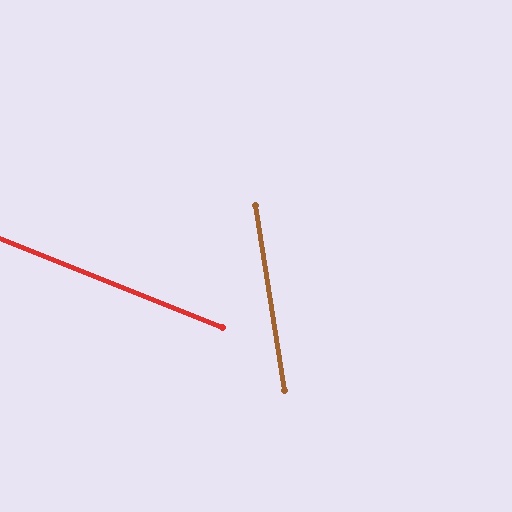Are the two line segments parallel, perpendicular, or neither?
Neither parallel nor perpendicular — they differ by about 59°.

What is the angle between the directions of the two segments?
Approximately 59 degrees.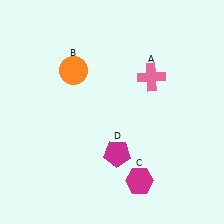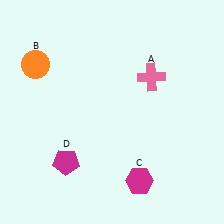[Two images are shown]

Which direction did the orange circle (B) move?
The orange circle (B) moved left.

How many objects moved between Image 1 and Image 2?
2 objects moved between the two images.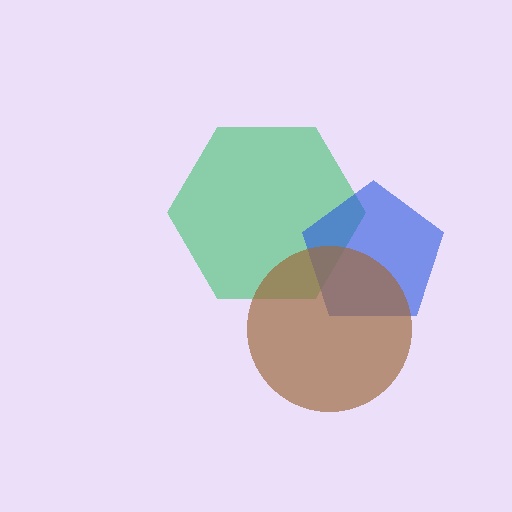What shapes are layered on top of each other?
The layered shapes are: a green hexagon, a blue pentagon, a brown circle.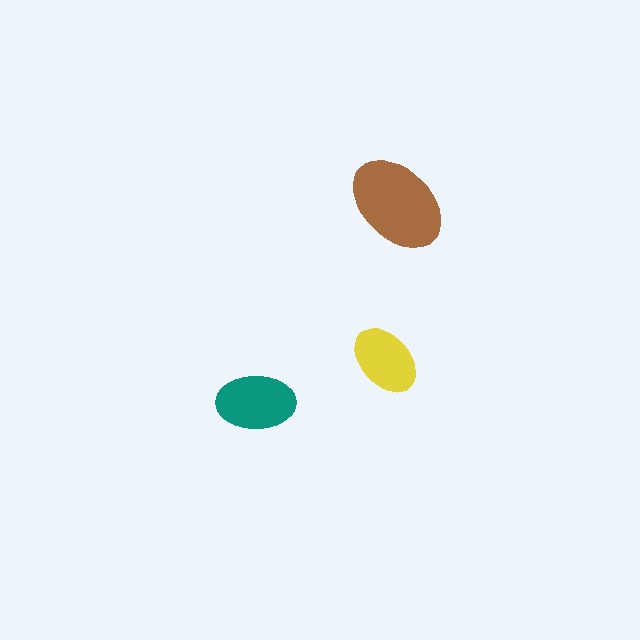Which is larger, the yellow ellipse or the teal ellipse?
The teal one.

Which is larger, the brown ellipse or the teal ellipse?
The brown one.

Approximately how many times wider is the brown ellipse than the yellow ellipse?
About 1.5 times wider.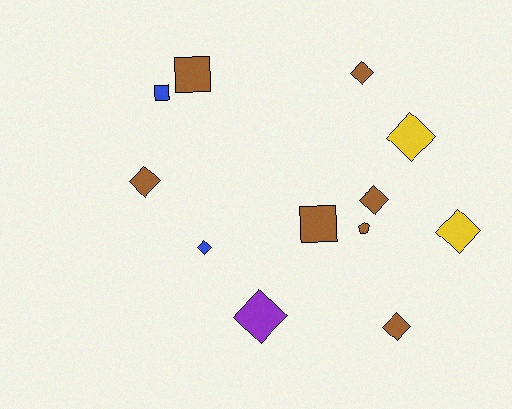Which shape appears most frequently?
Diamond, with 8 objects.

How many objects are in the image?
There are 12 objects.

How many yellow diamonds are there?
There are 2 yellow diamonds.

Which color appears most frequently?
Brown, with 7 objects.